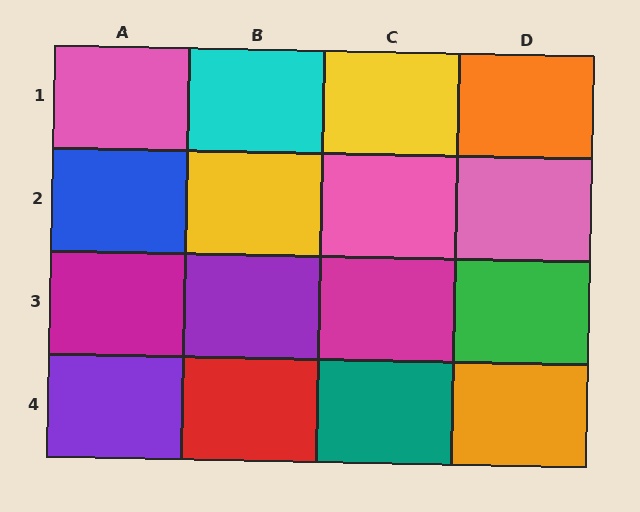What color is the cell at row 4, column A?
Purple.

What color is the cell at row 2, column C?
Pink.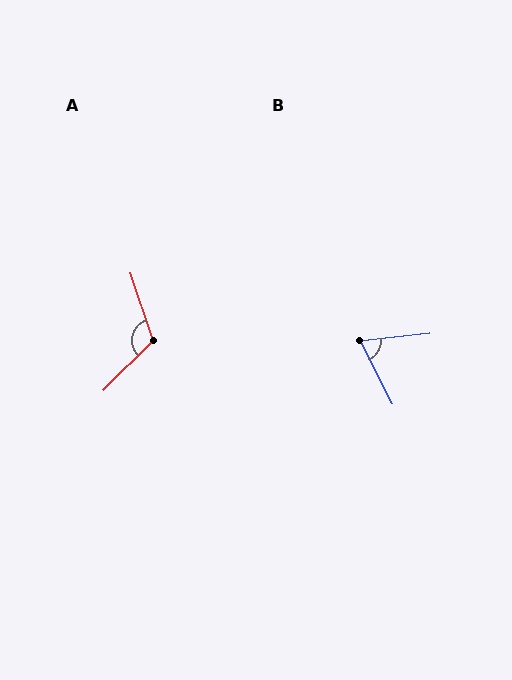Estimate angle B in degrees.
Approximately 69 degrees.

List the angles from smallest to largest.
B (69°), A (116°).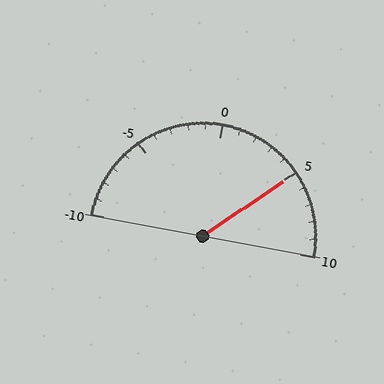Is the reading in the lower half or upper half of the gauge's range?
The reading is in the upper half of the range (-10 to 10).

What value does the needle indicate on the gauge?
The needle indicates approximately 5.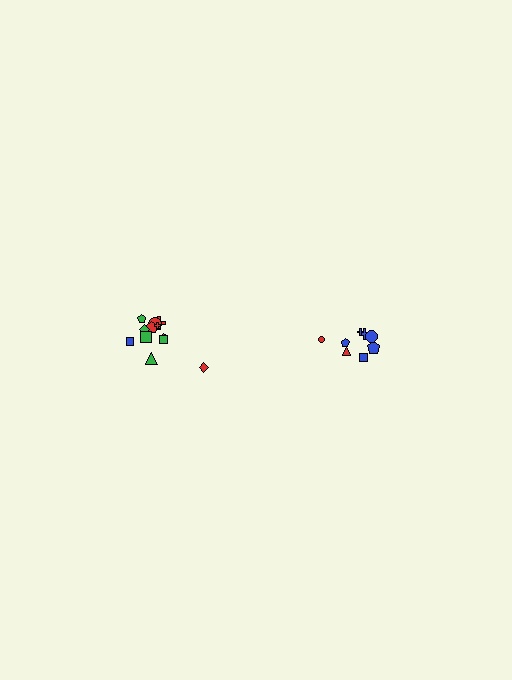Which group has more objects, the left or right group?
The left group.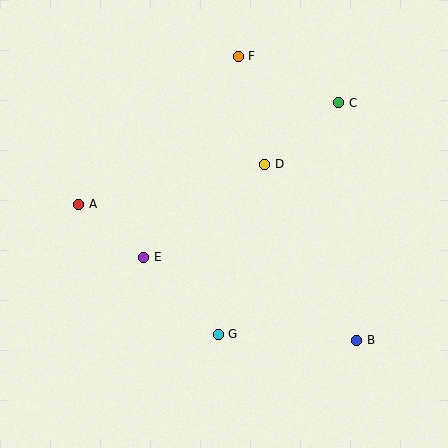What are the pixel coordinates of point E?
Point E is at (144, 257).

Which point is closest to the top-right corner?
Point C is closest to the top-right corner.